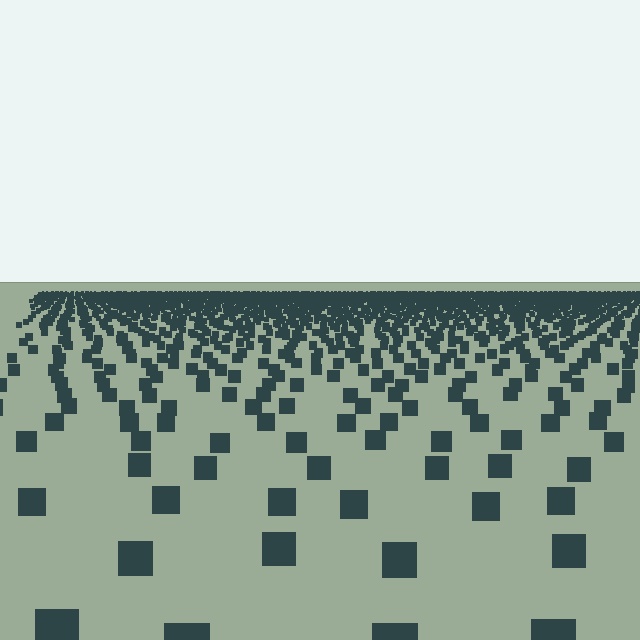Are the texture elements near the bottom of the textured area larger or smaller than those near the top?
Larger. Near the bottom, elements are closer to the viewer and appear at a bigger on-screen size.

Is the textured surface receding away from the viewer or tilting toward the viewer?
The surface is receding away from the viewer. Texture elements get smaller and denser toward the top.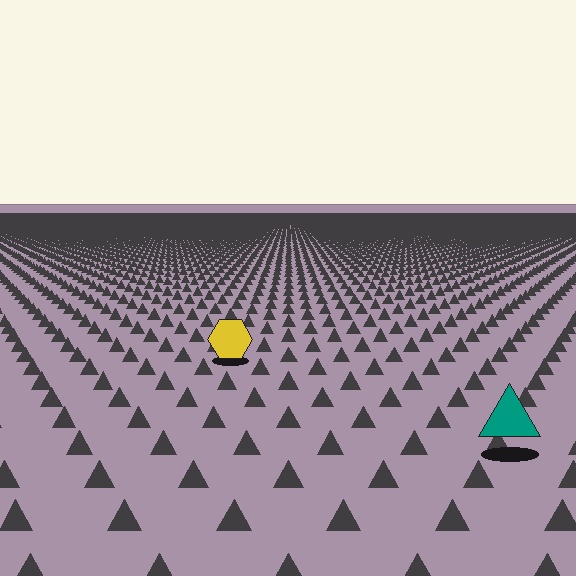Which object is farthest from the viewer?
The yellow hexagon is farthest from the viewer. It appears smaller and the ground texture around it is denser.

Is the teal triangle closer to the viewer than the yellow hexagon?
Yes. The teal triangle is closer — you can tell from the texture gradient: the ground texture is coarser near it.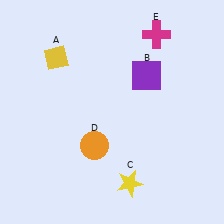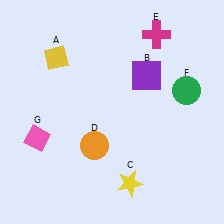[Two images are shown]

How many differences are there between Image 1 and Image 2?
There are 2 differences between the two images.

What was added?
A green circle (F), a pink diamond (G) were added in Image 2.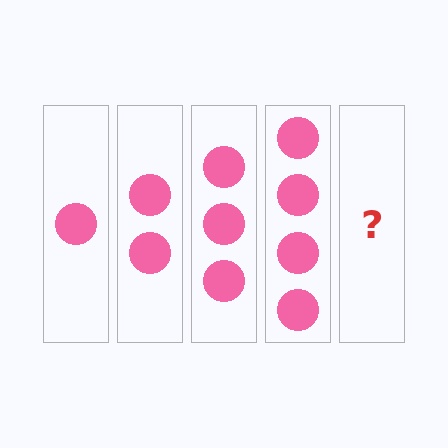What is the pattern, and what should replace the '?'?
The pattern is that each step adds one more circle. The '?' should be 5 circles.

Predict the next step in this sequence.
The next step is 5 circles.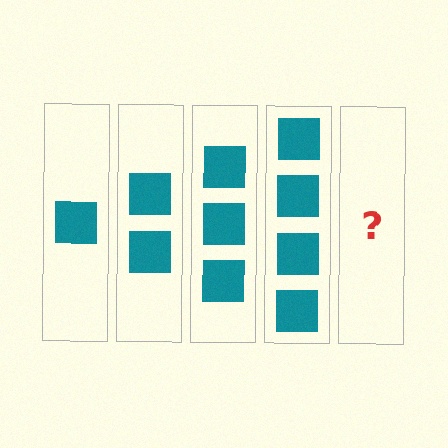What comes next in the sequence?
The next element should be 5 squares.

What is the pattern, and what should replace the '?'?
The pattern is that each step adds one more square. The '?' should be 5 squares.